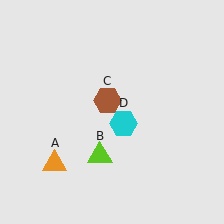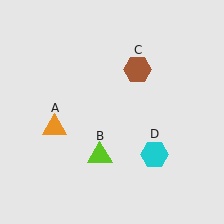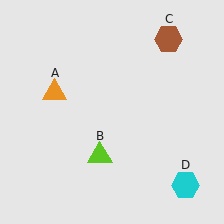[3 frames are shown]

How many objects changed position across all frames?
3 objects changed position: orange triangle (object A), brown hexagon (object C), cyan hexagon (object D).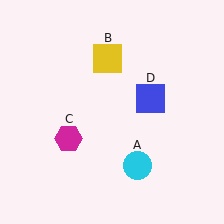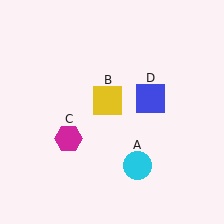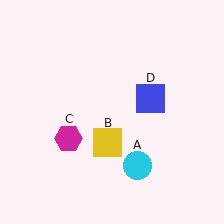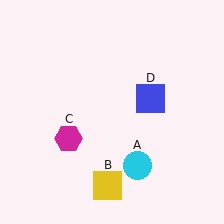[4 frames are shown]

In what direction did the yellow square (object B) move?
The yellow square (object B) moved down.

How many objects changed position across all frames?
1 object changed position: yellow square (object B).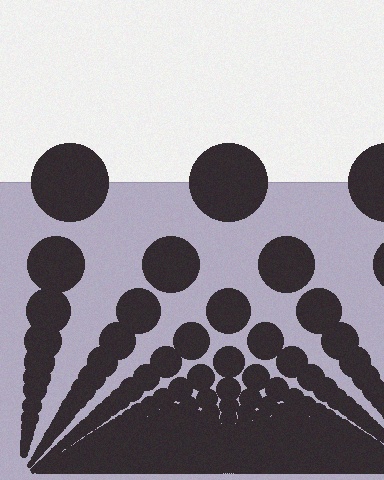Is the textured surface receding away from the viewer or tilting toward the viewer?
The surface appears to tilt toward the viewer. Texture elements get larger and sparser toward the top.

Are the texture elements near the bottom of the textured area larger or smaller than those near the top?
Smaller. The gradient is inverted — elements near the bottom are smaller and denser.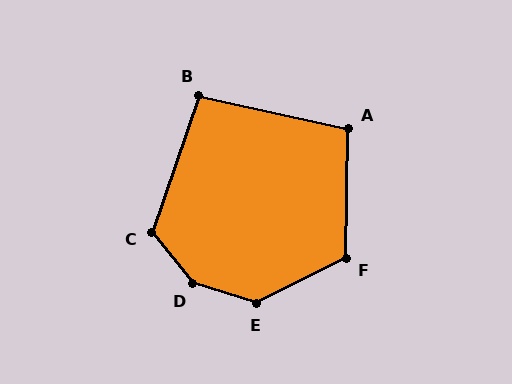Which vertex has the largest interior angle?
D, at approximately 146 degrees.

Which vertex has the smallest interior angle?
B, at approximately 97 degrees.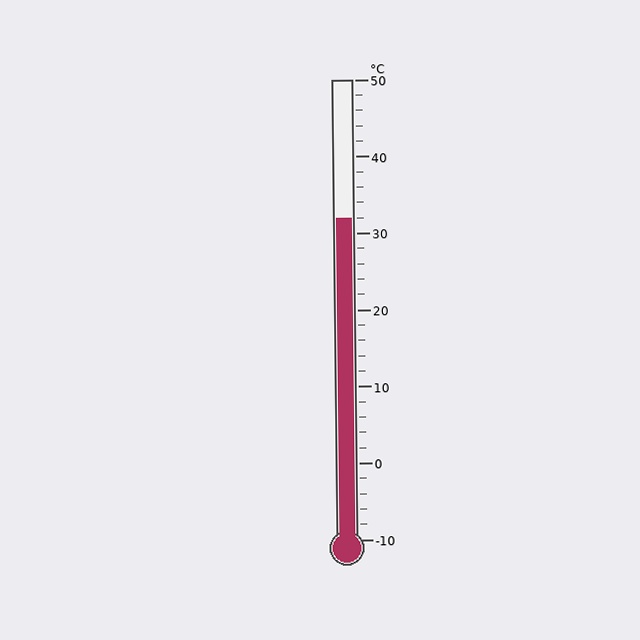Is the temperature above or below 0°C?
The temperature is above 0°C.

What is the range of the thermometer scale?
The thermometer scale ranges from -10°C to 50°C.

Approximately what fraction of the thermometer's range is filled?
The thermometer is filled to approximately 70% of its range.